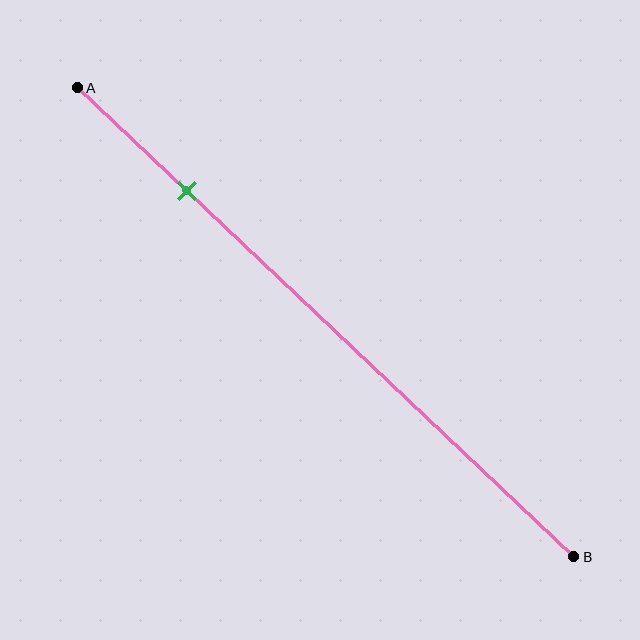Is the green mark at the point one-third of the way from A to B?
No, the mark is at about 20% from A, not at the 33% one-third point.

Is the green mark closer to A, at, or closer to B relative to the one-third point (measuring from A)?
The green mark is closer to point A than the one-third point of segment AB.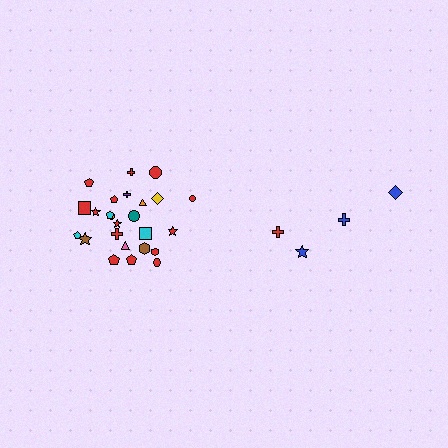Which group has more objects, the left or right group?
The left group.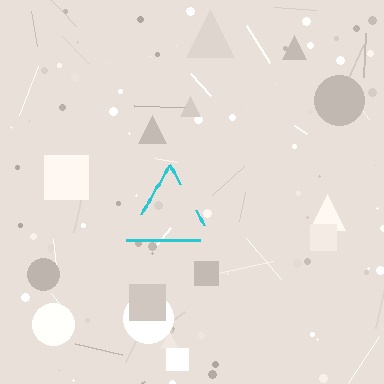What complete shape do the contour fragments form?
The contour fragments form a triangle.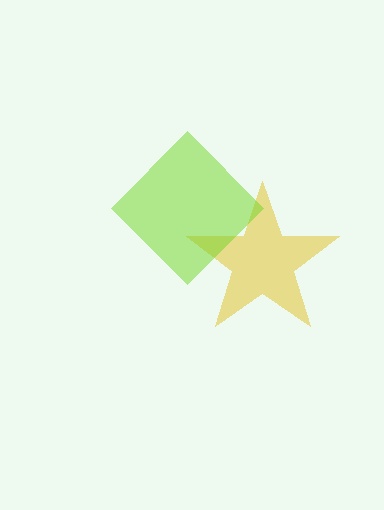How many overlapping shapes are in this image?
There are 2 overlapping shapes in the image.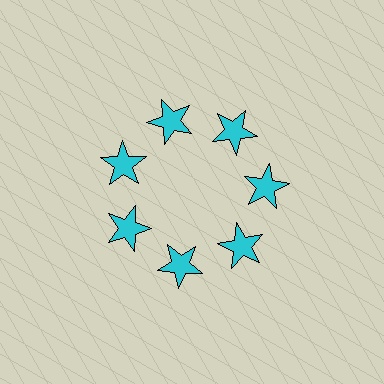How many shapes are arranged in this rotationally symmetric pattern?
There are 7 shapes, arranged in 7 groups of 1.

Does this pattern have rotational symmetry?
Yes, this pattern has 7-fold rotational symmetry. It looks the same after rotating 51 degrees around the center.